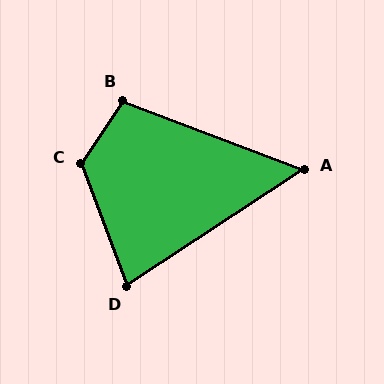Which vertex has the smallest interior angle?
A, at approximately 54 degrees.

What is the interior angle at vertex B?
Approximately 103 degrees (obtuse).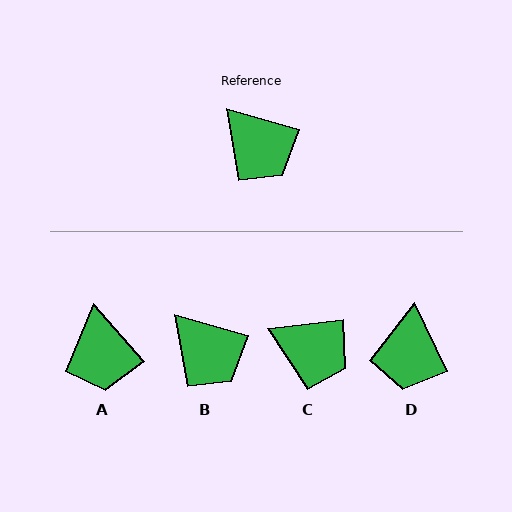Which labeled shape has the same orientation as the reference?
B.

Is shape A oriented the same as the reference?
No, it is off by about 32 degrees.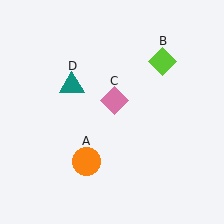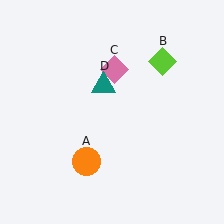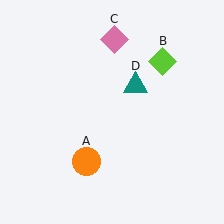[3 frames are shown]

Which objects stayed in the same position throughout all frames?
Orange circle (object A) and lime diamond (object B) remained stationary.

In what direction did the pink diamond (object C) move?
The pink diamond (object C) moved up.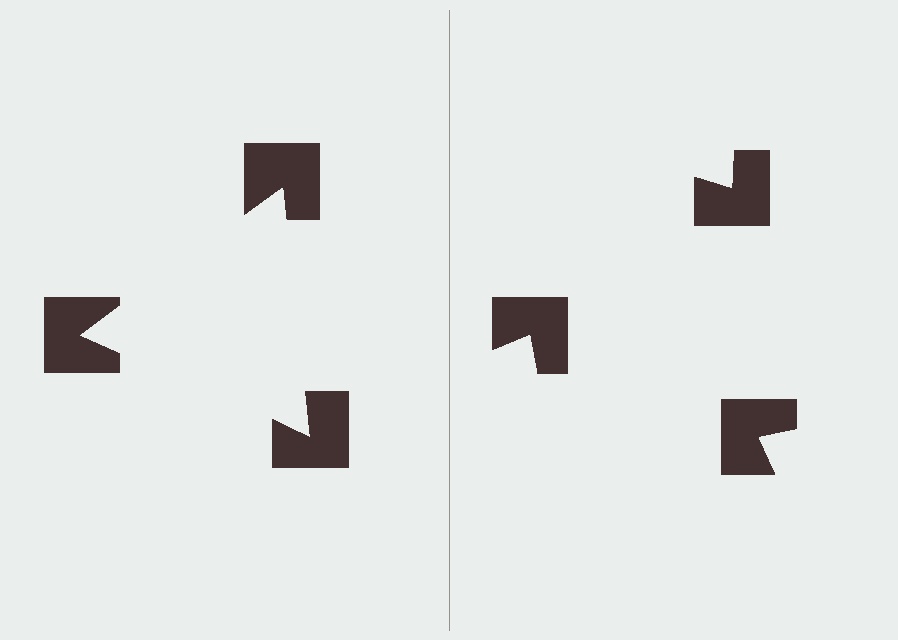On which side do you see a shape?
An illusory triangle appears on the left side. On the right side the wedge cuts are rotated, so no coherent shape forms.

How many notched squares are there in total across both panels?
6 — 3 on each side.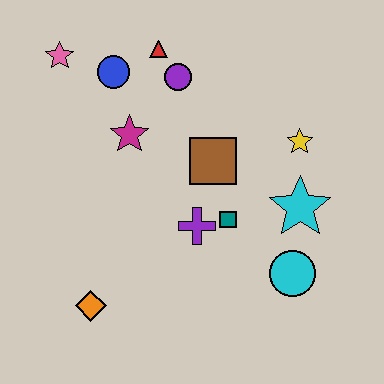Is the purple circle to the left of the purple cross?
Yes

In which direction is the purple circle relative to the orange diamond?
The purple circle is above the orange diamond.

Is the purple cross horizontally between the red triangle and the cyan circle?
Yes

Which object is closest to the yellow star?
The cyan star is closest to the yellow star.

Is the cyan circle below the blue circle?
Yes